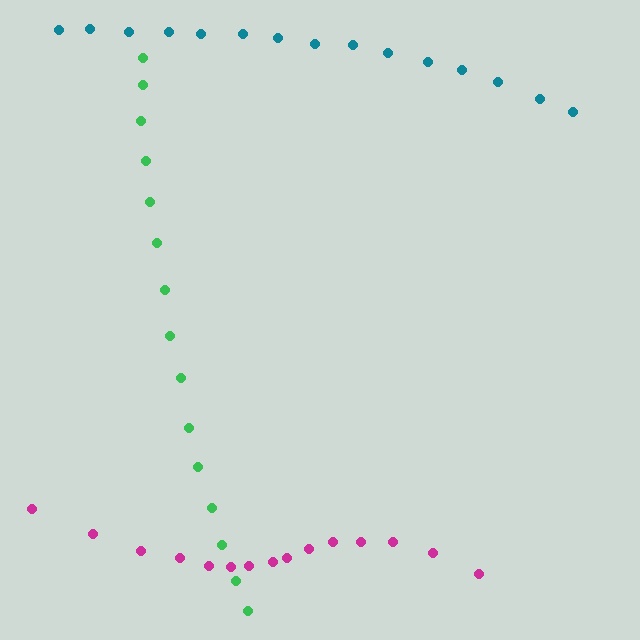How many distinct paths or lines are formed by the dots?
There are 3 distinct paths.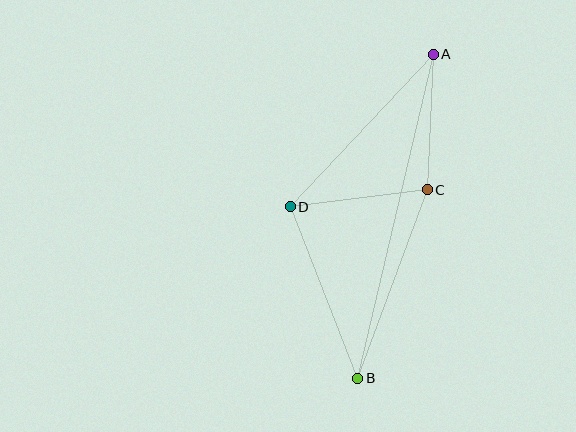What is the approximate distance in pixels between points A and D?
The distance between A and D is approximately 209 pixels.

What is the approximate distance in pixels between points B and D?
The distance between B and D is approximately 184 pixels.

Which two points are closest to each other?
Points A and C are closest to each other.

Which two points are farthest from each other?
Points A and B are farthest from each other.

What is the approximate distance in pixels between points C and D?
The distance between C and D is approximately 138 pixels.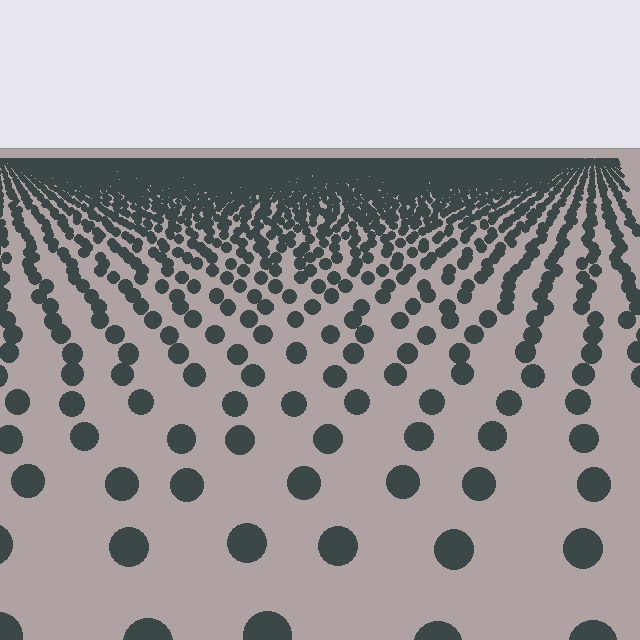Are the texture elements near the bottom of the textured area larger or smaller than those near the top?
Larger. Near the bottom, elements are closer to the viewer and appear at a bigger on-screen size.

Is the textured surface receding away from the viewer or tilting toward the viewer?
The surface is receding away from the viewer. Texture elements get smaller and denser toward the top.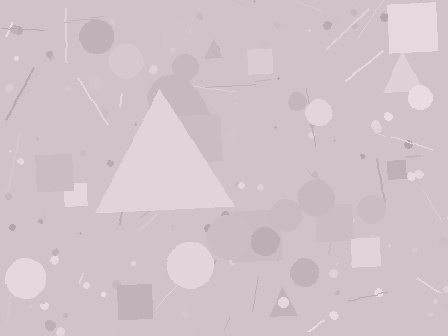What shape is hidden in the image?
A triangle is hidden in the image.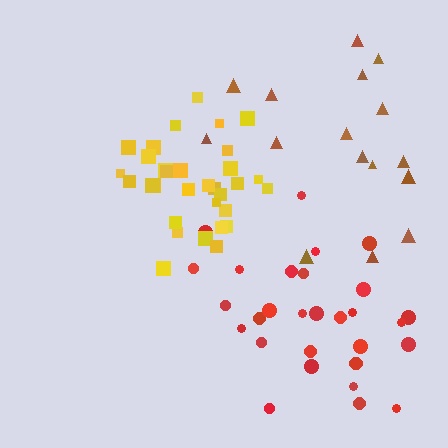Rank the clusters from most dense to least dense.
yellow, red, brown.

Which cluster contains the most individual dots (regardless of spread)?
Yellow (32).